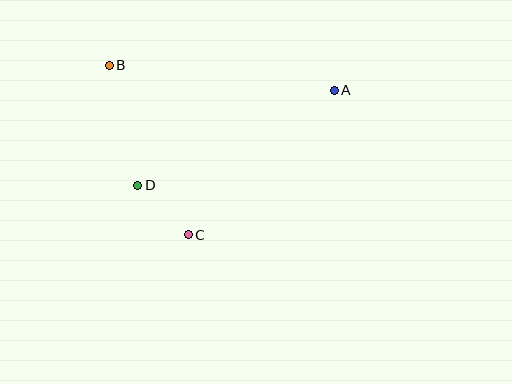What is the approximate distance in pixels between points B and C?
The distance between B and C is approximately 187 pixels.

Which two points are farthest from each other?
Points A and B are farthest from each other.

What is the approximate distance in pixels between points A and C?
The distance between A and C is approximately 205 pixels.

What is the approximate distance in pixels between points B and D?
The distance between B and D is approximately 123 pixels.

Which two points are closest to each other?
Points C and D are closest to each other.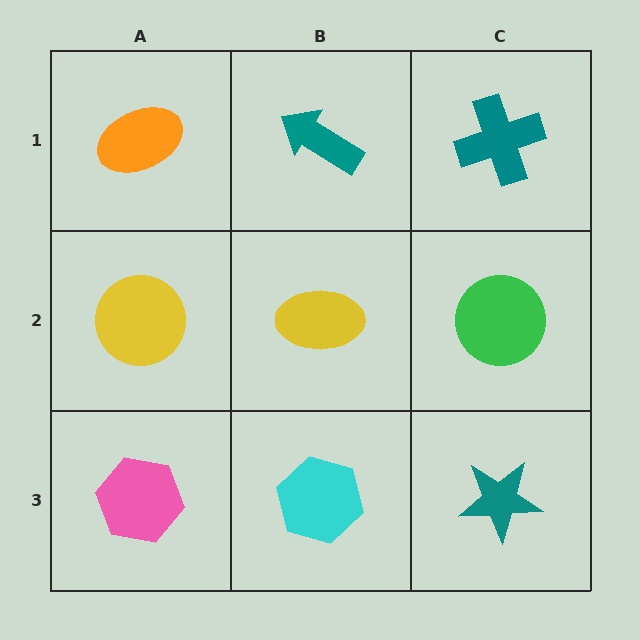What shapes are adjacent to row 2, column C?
A teal cross (row 1, column C), a teal star (row 3, column C), a yellow ellipse (row 2, column B).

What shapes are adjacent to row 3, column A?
A yellow circle (row 2, column A), a cyan hexagon (row 3, column B).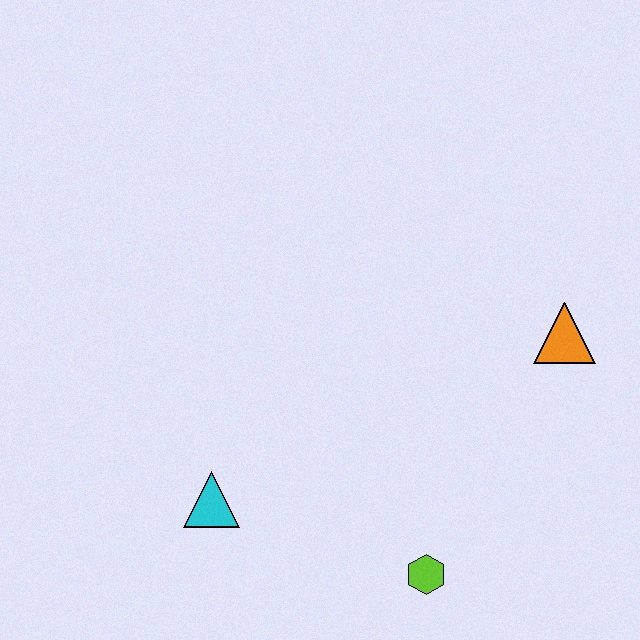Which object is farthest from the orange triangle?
The cyan triangle is farthest from the orange triangle.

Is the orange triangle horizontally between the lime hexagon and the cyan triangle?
No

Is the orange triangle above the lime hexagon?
Yes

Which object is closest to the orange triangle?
The lime hexagon is closest to the orange triangle.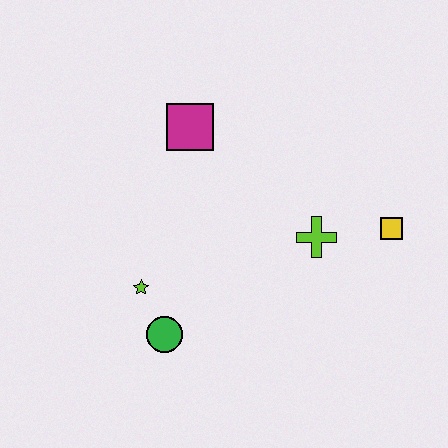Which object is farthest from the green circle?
The yellow square is farthest from the green circle.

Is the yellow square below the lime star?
No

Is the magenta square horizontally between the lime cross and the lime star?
Yes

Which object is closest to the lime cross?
The yellow square is closest to the lime cross.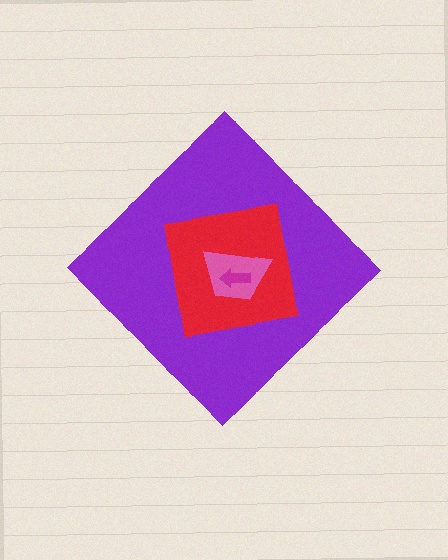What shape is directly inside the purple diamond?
The red square.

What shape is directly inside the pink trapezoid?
The magenta arrow.